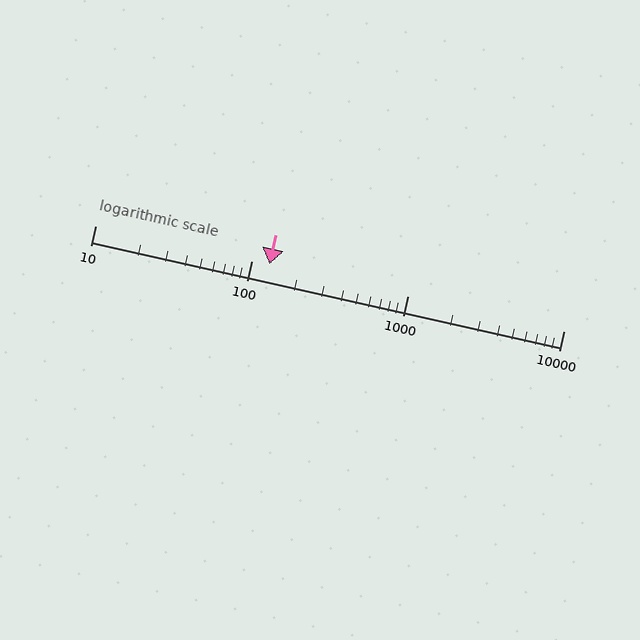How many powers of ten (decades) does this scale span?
The scale spans 3 decades, from 10 to 10000.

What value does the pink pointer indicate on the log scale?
The pointer indicates approximately 130.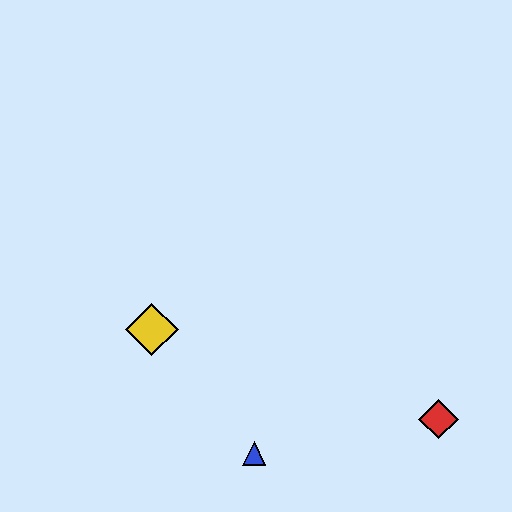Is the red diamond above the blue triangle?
Yes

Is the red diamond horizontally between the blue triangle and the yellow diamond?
No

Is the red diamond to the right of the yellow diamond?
Yes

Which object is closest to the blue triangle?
The yellow diamond is closest to the blue triangle.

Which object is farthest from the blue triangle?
The red diamond is farthest from the blue triangle.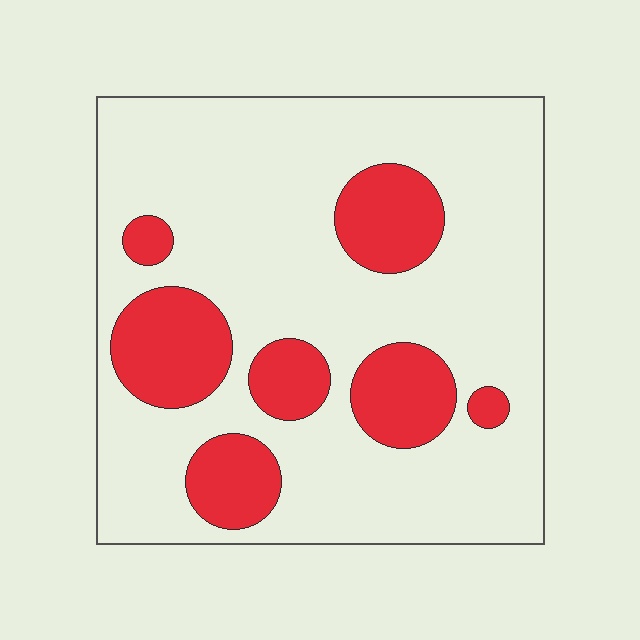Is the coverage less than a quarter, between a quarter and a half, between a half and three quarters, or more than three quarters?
Less than a quarter.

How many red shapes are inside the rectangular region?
7.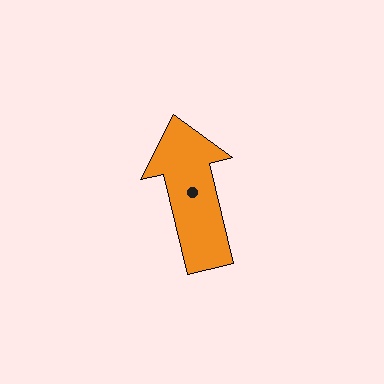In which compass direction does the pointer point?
North.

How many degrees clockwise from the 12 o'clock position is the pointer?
Approximately 347 degrees.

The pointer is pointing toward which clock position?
Roughly 12 o'clock.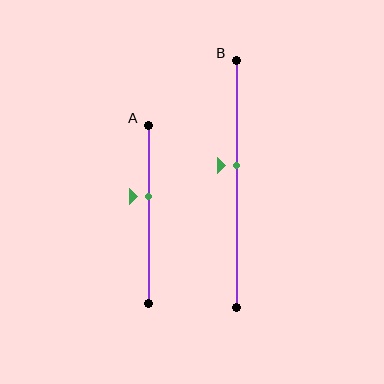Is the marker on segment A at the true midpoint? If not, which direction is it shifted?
No, the marker on segment A is shifted upward by about 10% of the segment length.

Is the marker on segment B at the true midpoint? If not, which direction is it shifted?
No, the marker on segment B is shifted upward by about 7% of the segment length.